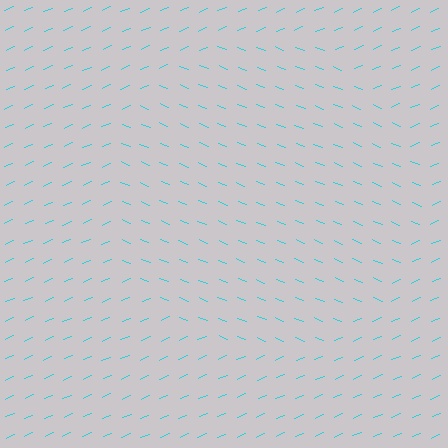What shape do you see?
I see a circle.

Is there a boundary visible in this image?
Yes, there is a texture boundary formed by a change in line orientation.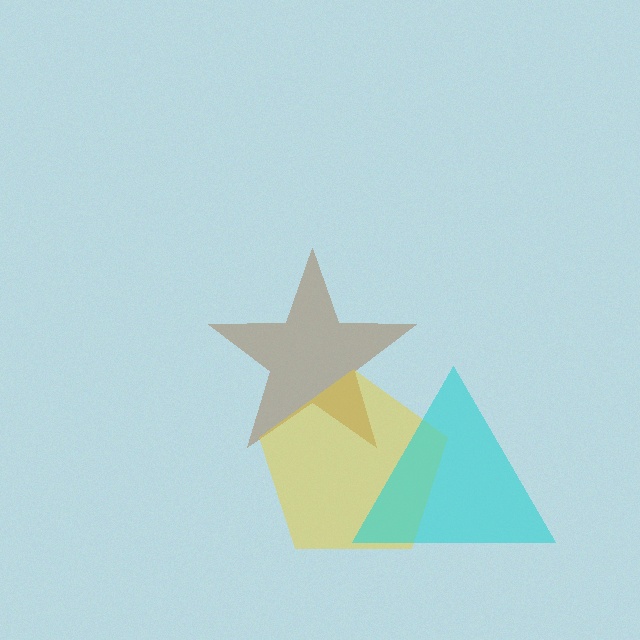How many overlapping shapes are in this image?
There are 3 overlapping shapes in the image.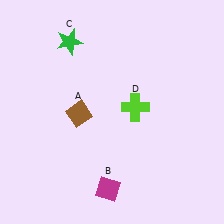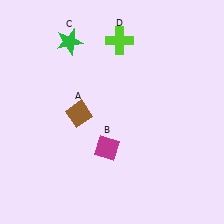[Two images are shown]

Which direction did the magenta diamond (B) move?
The magenta diamond (B) moved up.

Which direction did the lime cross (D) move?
The lime cross (D) moved up.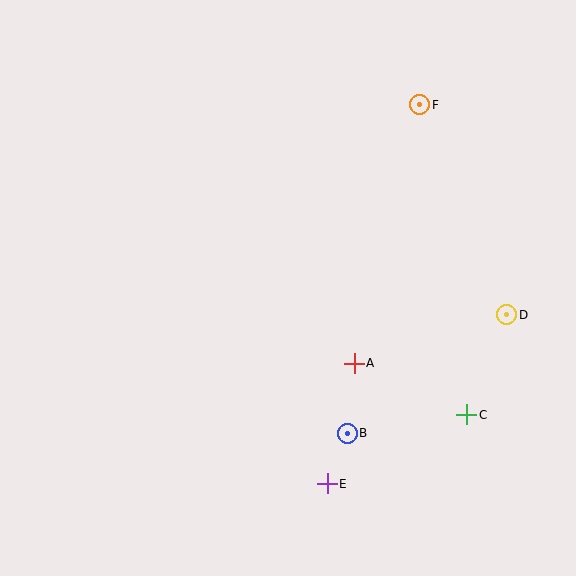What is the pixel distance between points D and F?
The distance between D and F is 227 pixels.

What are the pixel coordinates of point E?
Point E is at (327, 484).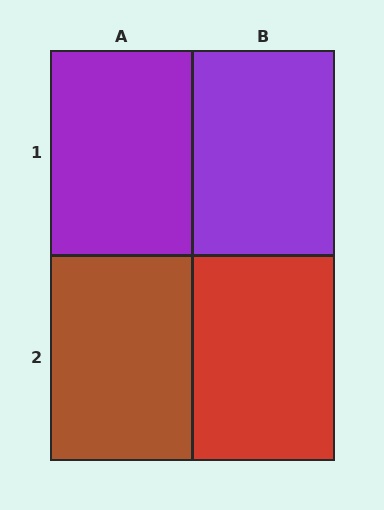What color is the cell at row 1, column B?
Purple.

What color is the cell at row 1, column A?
Purple.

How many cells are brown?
1 cell is brown.